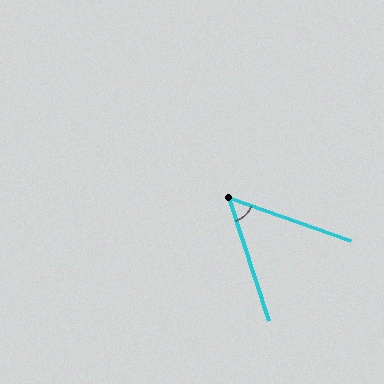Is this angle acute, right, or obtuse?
It is acute.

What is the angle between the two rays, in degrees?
Approximately 53 degrees.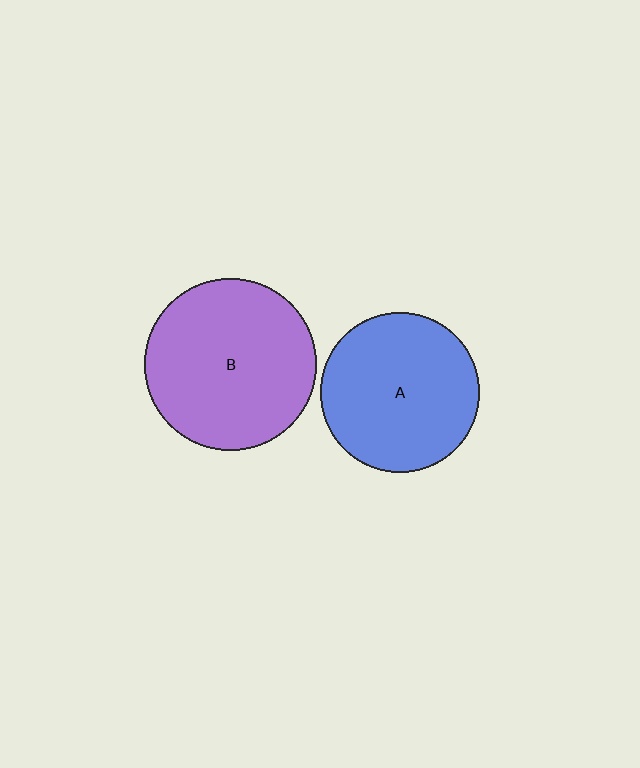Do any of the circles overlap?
No, none of the circles overlap.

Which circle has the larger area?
Circle B (purple).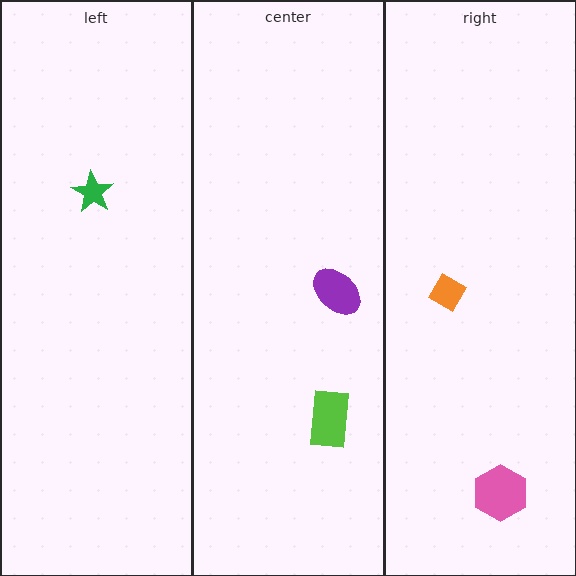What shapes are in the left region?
The green star.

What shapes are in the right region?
The pink hexagon, the orange diamond.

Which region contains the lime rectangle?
The center region.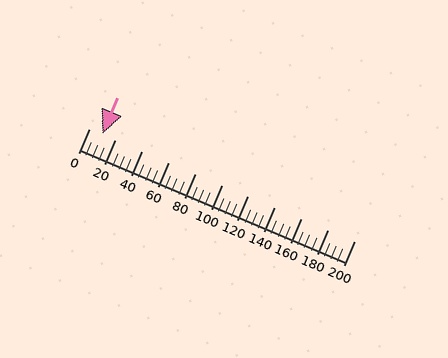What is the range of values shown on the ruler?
The ruler shows values from 0 to 200.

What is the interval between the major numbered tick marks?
The major tick marks are spaced 20 units apart.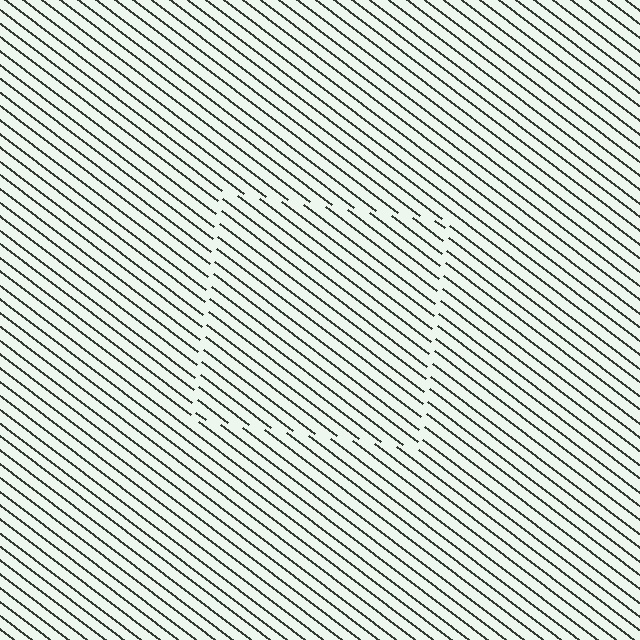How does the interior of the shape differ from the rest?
The interior of the shape contains the same grating, shifted by half a period — the contour is defined by the phase discontinuity where line-ends from the inner and outer gratings abut.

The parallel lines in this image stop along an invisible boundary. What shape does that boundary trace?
An illusory square. The interior of the shape contains the same grating, shifted by half a period — the contour is defined by the phase discontinuity where line-ends from the inner and outer gratings abut.